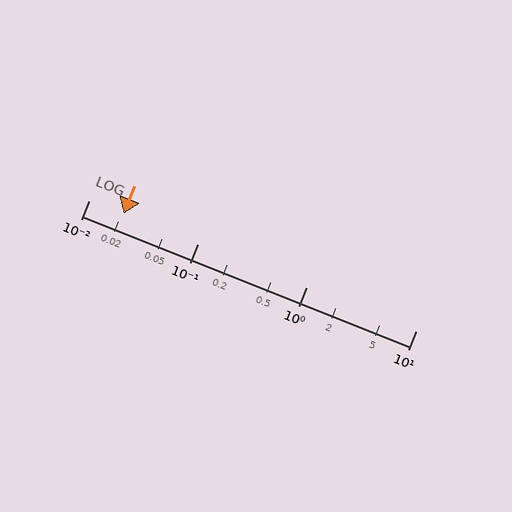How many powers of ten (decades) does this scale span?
The scale spans 3 decades, from 0.01 to 10.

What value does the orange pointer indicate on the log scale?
The pointer indicates approximately 0.021.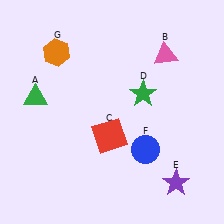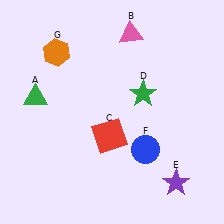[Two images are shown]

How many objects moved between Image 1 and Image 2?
1 object moved between the two images.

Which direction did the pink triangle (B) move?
The pink triangle (B) moved left.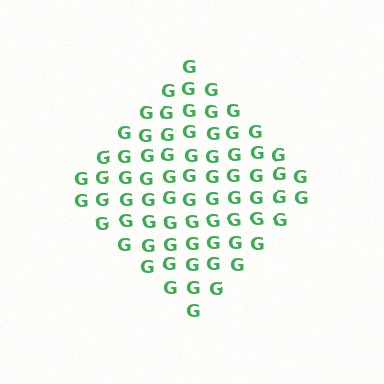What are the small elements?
The small elements are letter G's.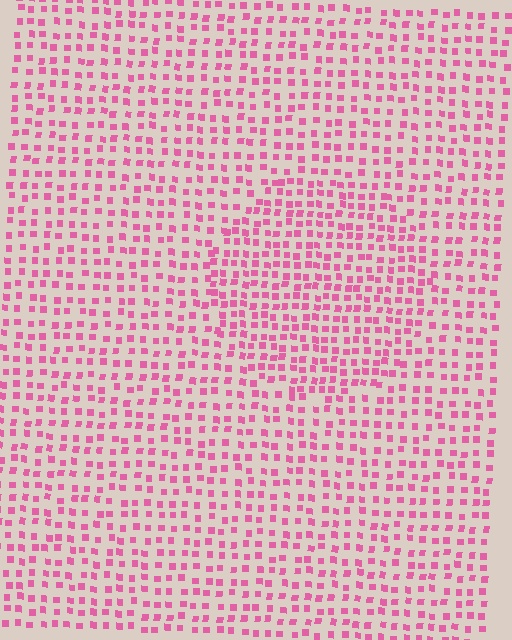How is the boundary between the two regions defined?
The boundary is defined by a change in element density (approximately 1.5x ratio). All elements are the same color, size, and shape.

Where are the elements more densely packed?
The elements are more densely packed inside the circle boundary.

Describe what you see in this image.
The image contains small pink elements arranged at two different densities. A circle-shaped region is visible where the elements are more densely packed than the surrounding area.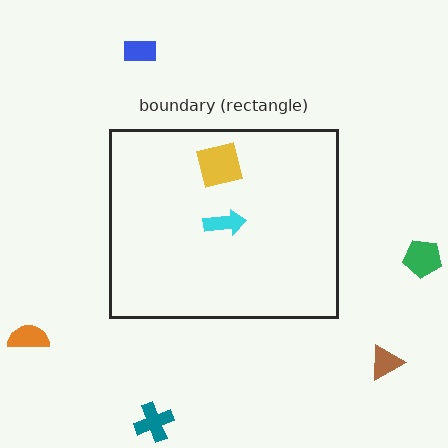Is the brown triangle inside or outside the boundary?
Outside.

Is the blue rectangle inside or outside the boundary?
Outside.